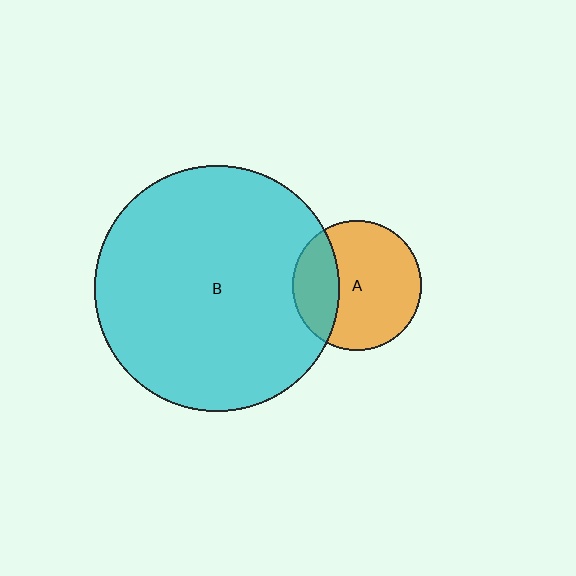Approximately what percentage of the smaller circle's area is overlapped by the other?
Approximately 30%.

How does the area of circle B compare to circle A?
Approximately 3.6 times.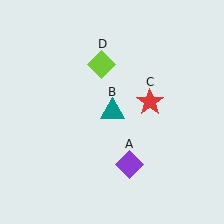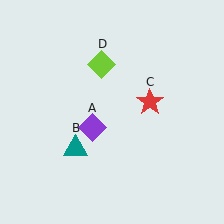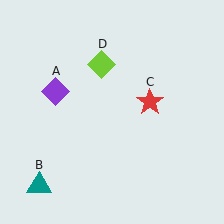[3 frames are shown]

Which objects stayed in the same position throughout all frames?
Red star (object C) and lime diamond (object D) remained stationary.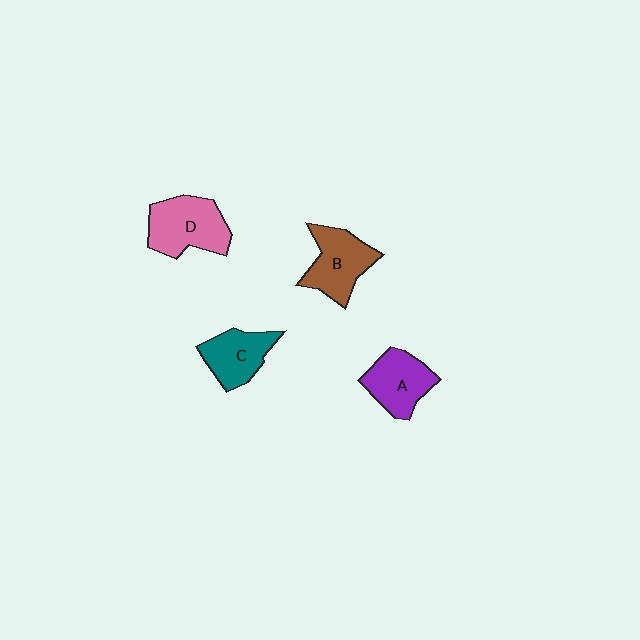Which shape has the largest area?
Shape D (pink).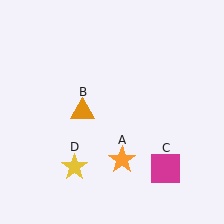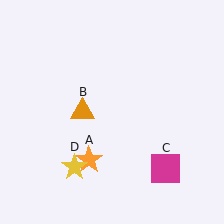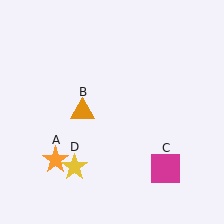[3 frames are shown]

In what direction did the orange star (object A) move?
The orange star (object A) moved left.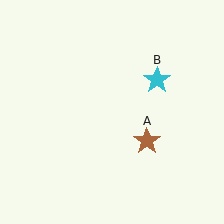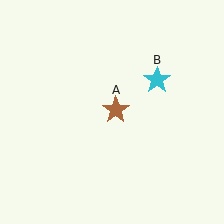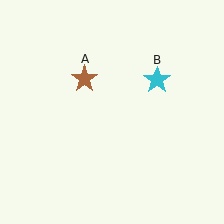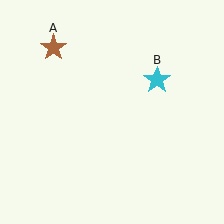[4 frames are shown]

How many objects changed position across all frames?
1 object changed position: brown star (object A).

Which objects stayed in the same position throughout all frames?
Cyan star (object B) remained stationary.